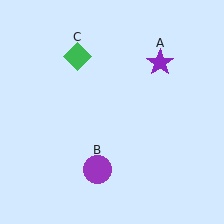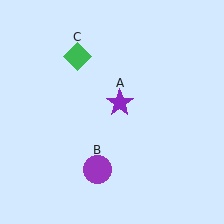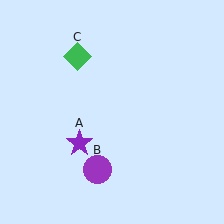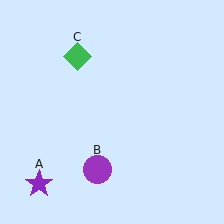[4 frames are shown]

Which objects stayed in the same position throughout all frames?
Purple circle (object B) and green diamond (object C) remained stationary.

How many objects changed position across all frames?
1 object changed position: purple star (object A).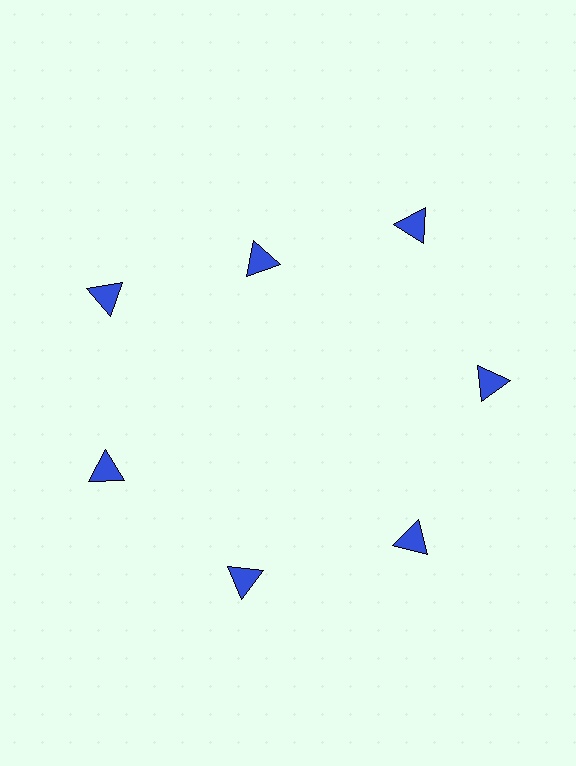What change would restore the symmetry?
The symmetry would be restored by moving it outward, back onto the ring so that all 7 triangles sit at equal angles and equal distance from the center.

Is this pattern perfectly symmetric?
No. The 7 blue triangles are arranged in a ring, but one element near the 12 o'clock position is pulled inward toward the center, breaking the 7-fold rotational symmetry.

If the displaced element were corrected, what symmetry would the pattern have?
It would have 7-fold rotational symmetry — the pattern would map onto itself every 51 degrees.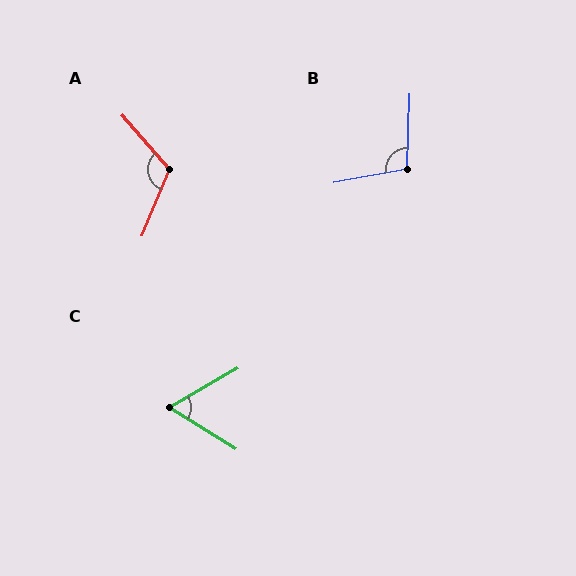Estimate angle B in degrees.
Approximately 102 degrees.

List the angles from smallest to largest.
C (62°), B (102°), A (116°).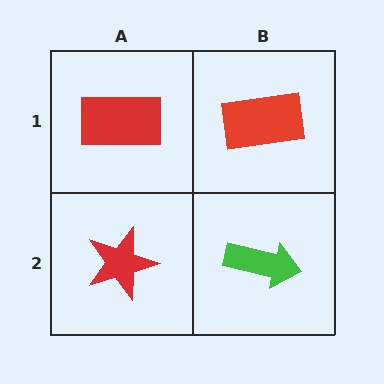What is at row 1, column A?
A red rectangle.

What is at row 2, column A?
A red star.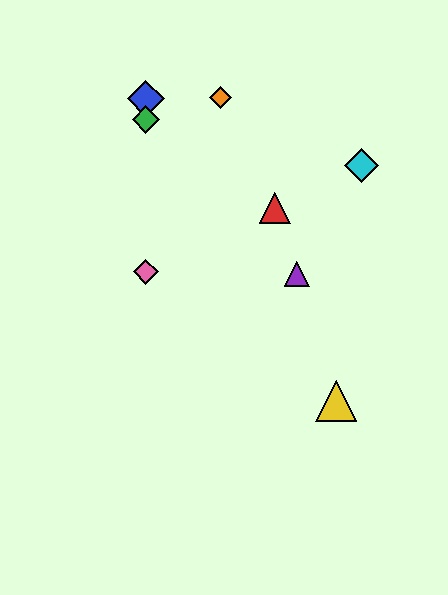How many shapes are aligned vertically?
3 shapes (the blue diamond, the green diamond, the pink diamond) are aligned vertically.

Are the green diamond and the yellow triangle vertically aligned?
No, the green diamond is at x≈146 and the yellow triangle is at x≈336.